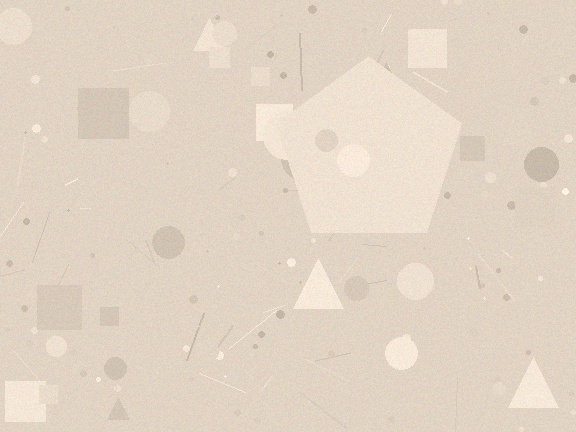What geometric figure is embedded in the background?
A pentagon is embedded in the background.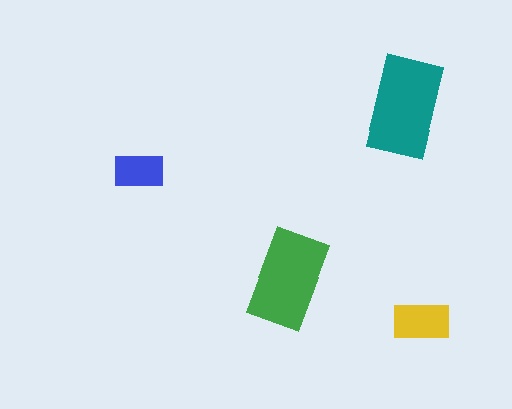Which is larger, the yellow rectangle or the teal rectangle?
The teal one.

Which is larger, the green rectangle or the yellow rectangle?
The green one.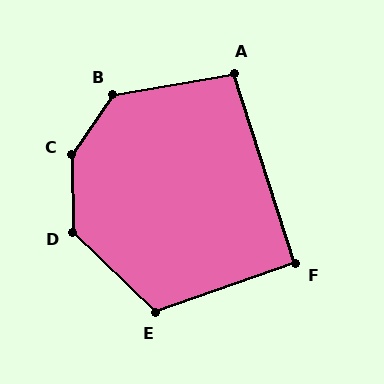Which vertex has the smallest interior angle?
F, at approximately 91 degrees.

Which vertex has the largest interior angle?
C, at approximately 145 degrees.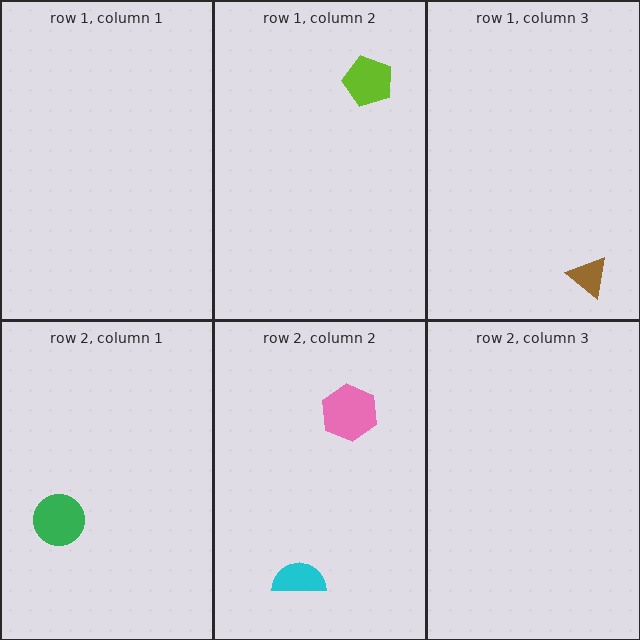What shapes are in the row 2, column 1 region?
The green circle.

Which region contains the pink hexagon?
The row 2, column 2 region.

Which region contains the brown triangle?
The row 1, column 3 region.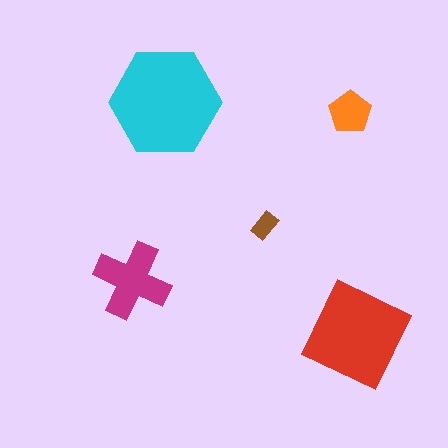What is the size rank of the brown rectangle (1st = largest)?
5th.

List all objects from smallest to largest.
The brown rectangle, the orange pentagon, the magenta cross, the red diamond, the cyan hexagon.